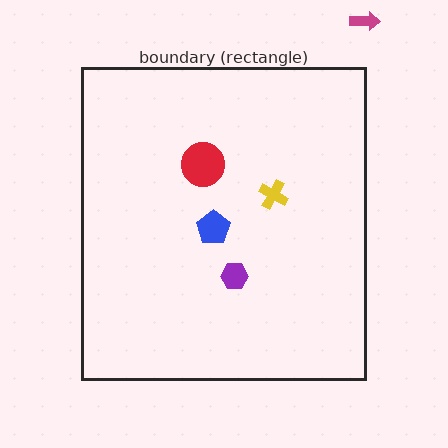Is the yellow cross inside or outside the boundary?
Inside.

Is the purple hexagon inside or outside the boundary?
Inside.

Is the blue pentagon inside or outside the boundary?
Inside.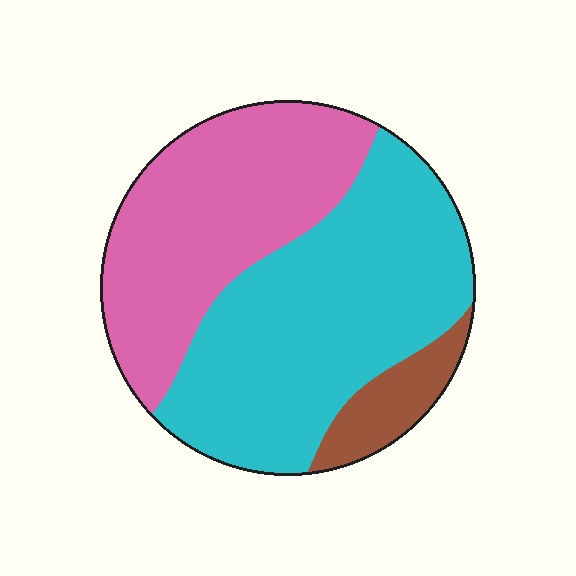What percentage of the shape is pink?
Pink takes up between a quarter and a half of the shape.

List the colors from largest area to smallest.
From largest to smallest: cyan, pink, brown.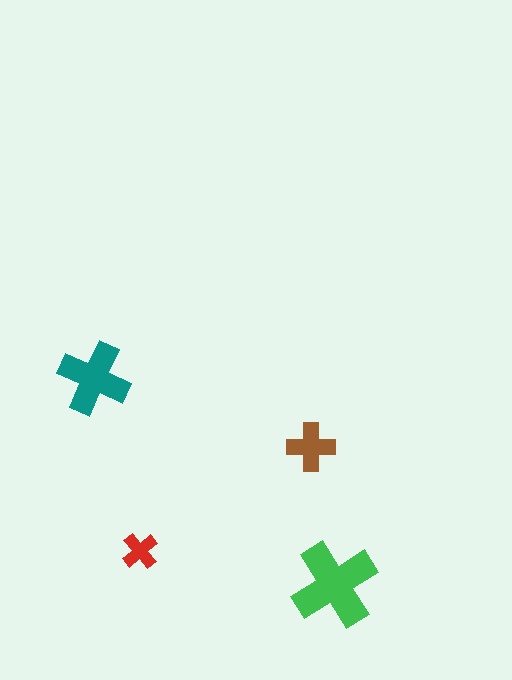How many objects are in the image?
There are 4 objects in the image.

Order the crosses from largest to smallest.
the green one, the teal one, the brown one, the red one.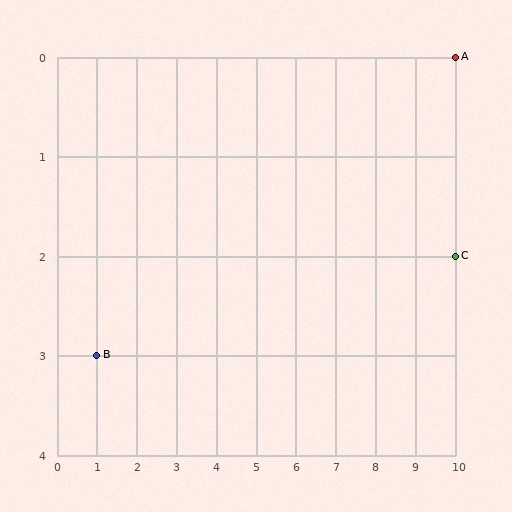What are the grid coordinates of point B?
Point B is at grid coordinates (1, 3).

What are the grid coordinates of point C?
Point C is at grid coordinates (10, 2).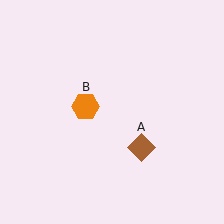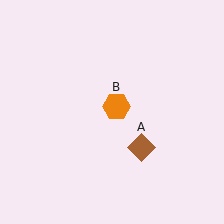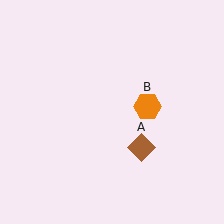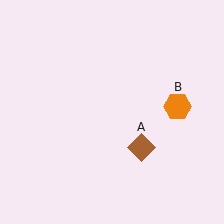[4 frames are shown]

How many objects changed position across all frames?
1 object changed position: orange hexagon (object B).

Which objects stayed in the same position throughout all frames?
Brown diamond (object A) remained stationary.